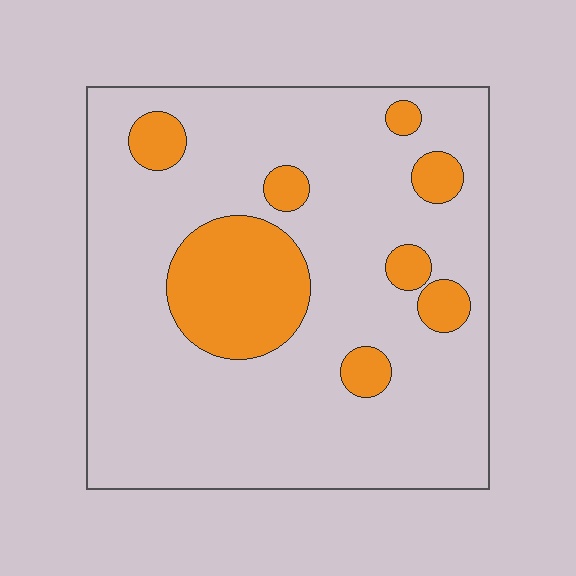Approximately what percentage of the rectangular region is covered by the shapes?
Approximately 20%.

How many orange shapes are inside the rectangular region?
8.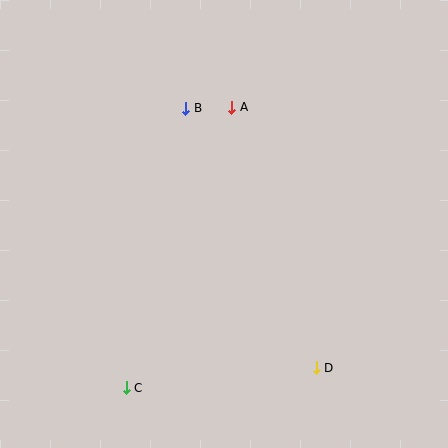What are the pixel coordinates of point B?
Point B is at (186, 108).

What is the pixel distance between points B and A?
The distance between B and A is 46 pixels.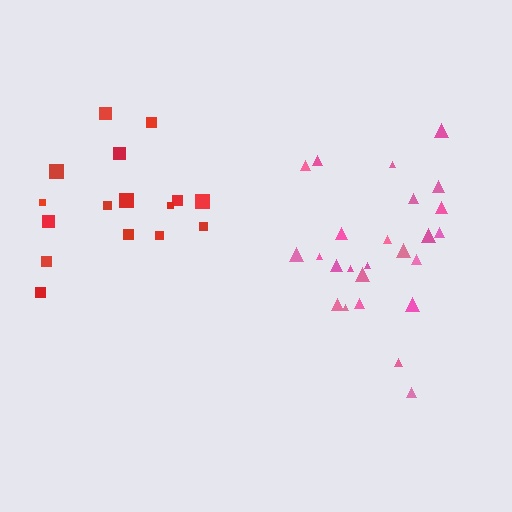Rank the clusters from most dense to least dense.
pink, red.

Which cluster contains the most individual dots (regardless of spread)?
Pink (25).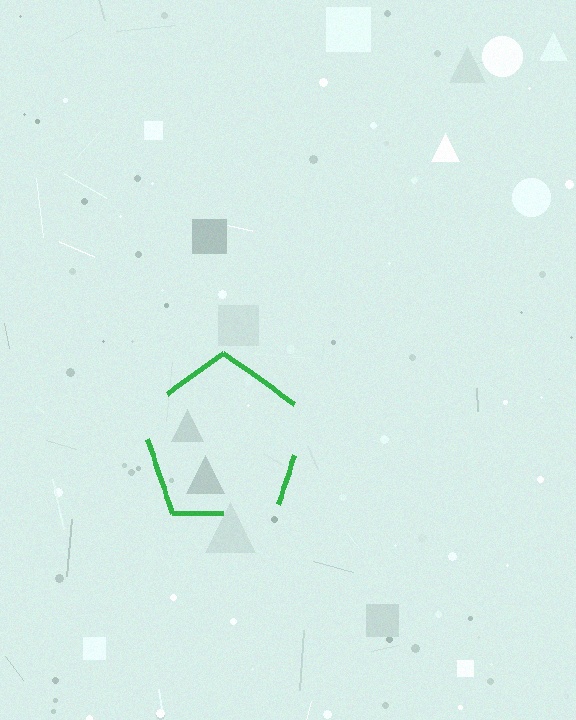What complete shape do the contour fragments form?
The contour fragments form a pentagon.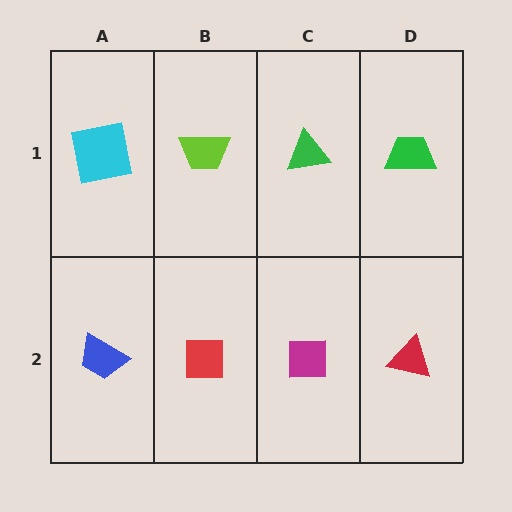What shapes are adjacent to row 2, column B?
A lime trapezoid (row 1, column B), a blue trapezoid (row 2, column A), a magenta square (row 2, column C).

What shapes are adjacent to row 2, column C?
A green triangle (row 1, column C), a red square (row 2, column B), a red triangle (row 2, column D).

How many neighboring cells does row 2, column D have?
2.